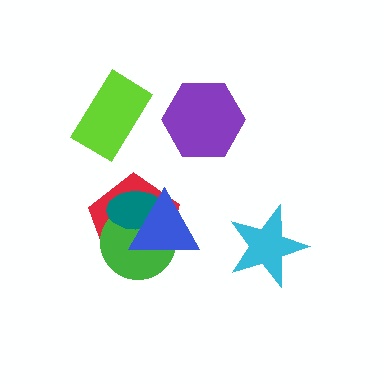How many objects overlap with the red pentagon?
3 objects overlap with the red pentagon.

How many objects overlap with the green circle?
3 objects overlap with the green circle.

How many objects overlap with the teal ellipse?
3 objects overlap with the teal ellipse.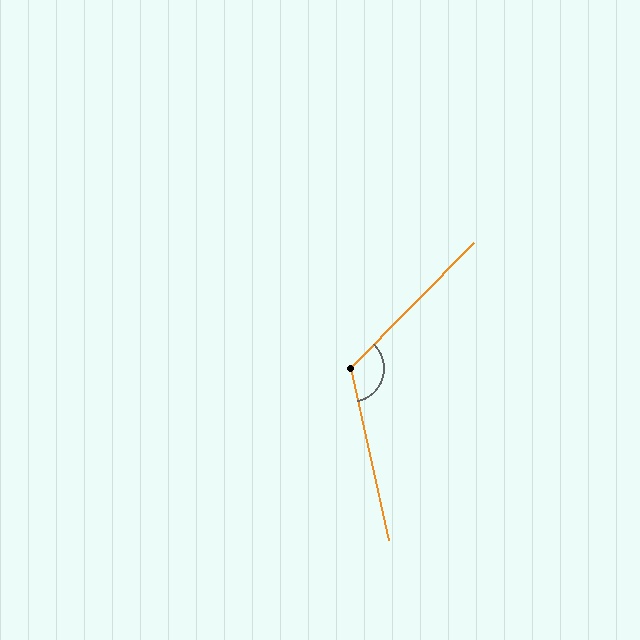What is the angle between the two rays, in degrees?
Approximately 123 degrees.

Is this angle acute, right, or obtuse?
It is obtuse.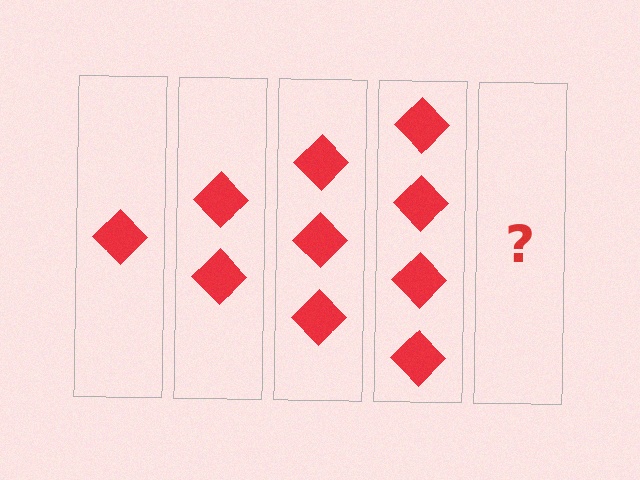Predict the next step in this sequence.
The next step is 5 diamonds.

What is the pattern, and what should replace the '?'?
The pattern is that each step adds one more diamond. The '?' should be 5 diamonds.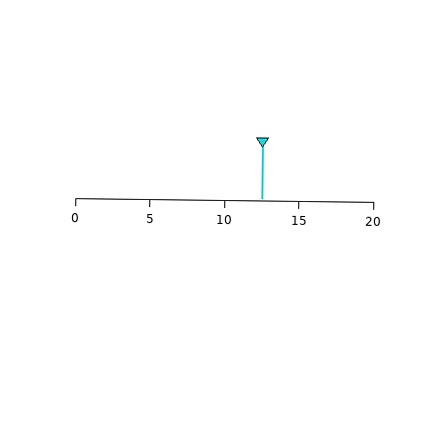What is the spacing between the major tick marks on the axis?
The major ticks are spaced 5 apart.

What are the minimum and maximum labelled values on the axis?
The axis runs from 0 to 20.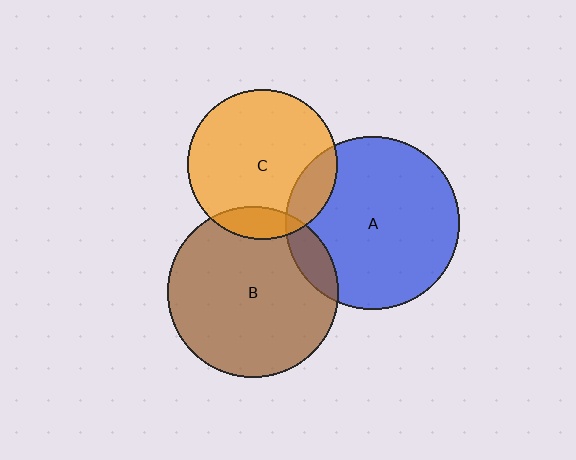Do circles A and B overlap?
Yes.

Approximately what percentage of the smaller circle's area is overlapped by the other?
Approximately 10%.